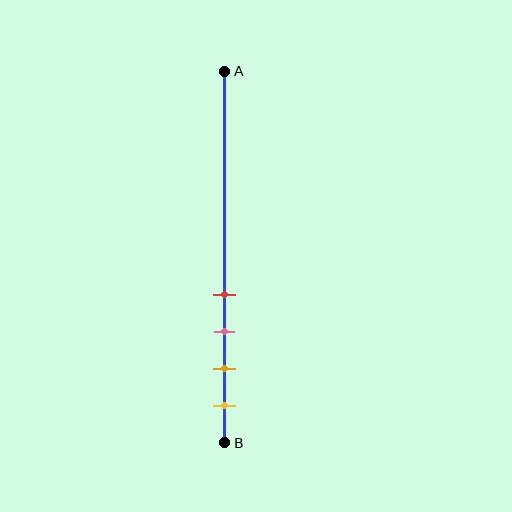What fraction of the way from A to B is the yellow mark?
The yellow mark is approximately 90% (0.9) of the way from A to B.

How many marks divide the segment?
There are 4 marks dividing the segment.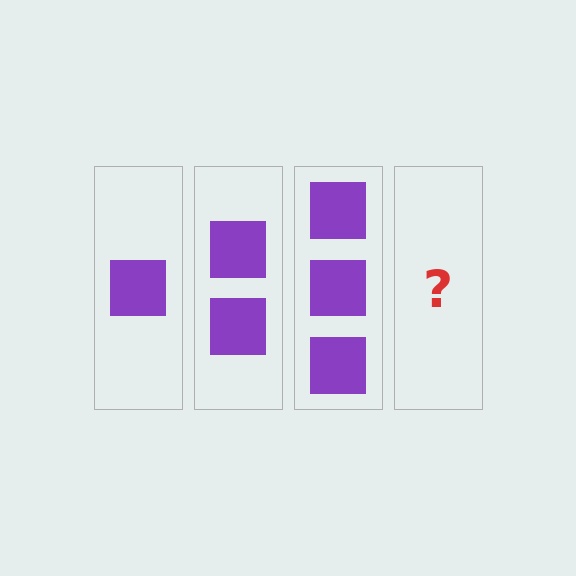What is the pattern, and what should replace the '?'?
The pattern is that each step adds one more square. The '?' should be 4 squares.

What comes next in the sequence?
The next element should be 4 squares.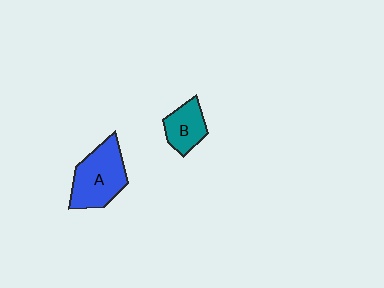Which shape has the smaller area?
Shape B (teal).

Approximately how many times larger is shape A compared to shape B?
Approximately 1.7 times.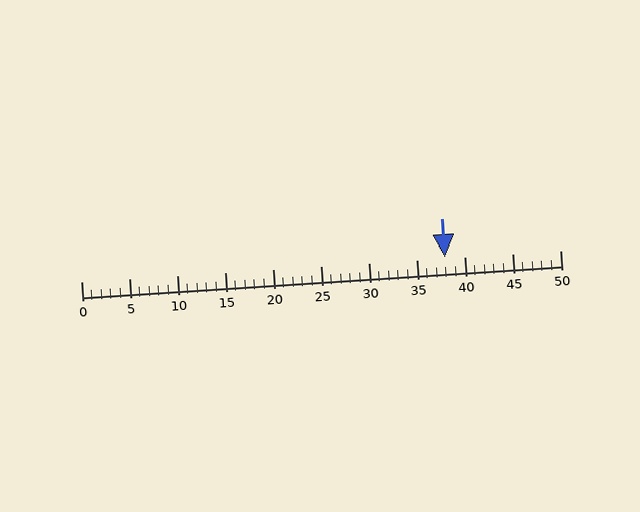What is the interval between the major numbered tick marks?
The major tick marks are spaced 5 units apart.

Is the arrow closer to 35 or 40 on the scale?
The arrow is closer to 40.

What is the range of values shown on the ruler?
The ruler shows values from 0 to 50.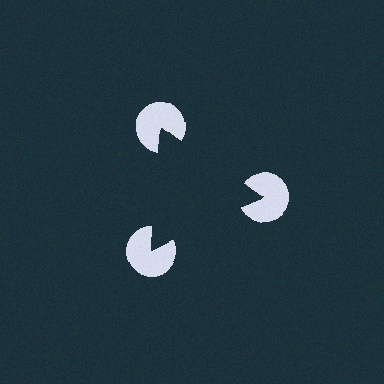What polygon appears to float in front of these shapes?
An illusory triangle — its edges are inferred from the aligned wedge cuts in the pac-man discs, not physically drawn.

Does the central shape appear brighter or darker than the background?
It typically appears slightly darker than the background, even though no actual brightness change is drawn.